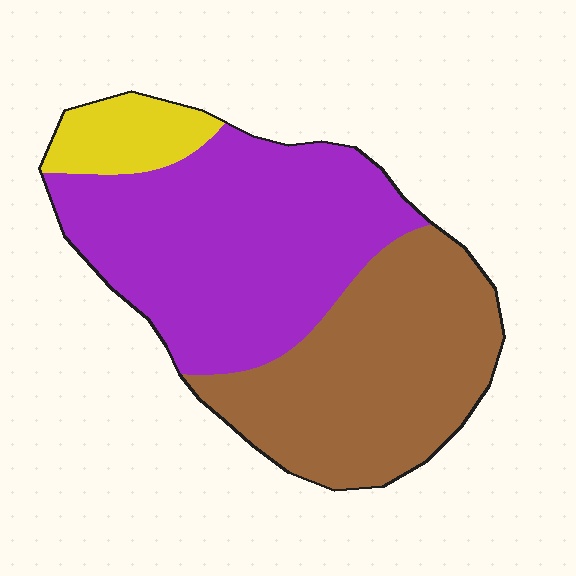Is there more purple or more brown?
Purple.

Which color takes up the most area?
Purple, at roughly 50%.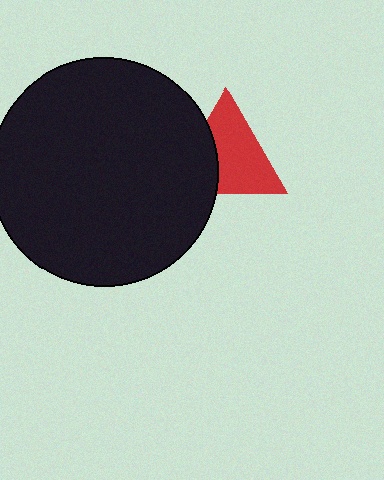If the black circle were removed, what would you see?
You would see the complete red triangle.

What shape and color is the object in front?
The object in front is a black circle.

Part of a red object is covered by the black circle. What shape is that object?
It is a triangle.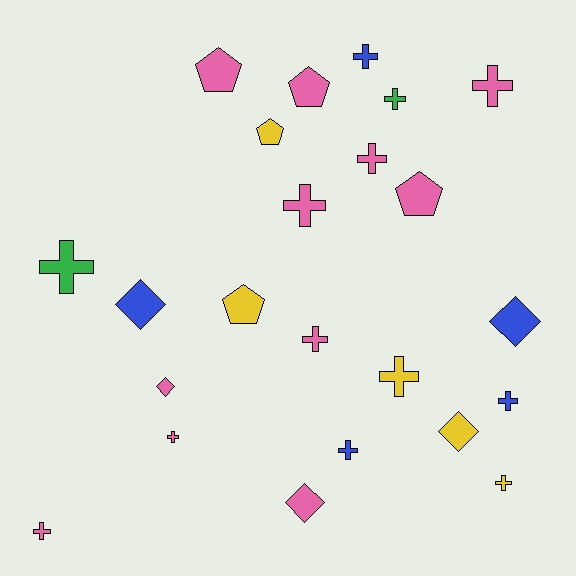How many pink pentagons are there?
There are 3 pink pentagons.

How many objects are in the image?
There are 23 objects.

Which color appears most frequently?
Pink, with 11 objects.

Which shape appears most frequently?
Cross, with 13 objects.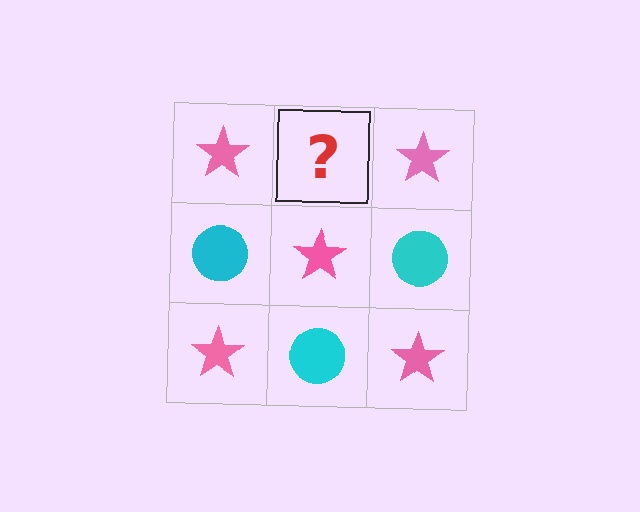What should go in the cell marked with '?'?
The missing cell should contain a cyan circle.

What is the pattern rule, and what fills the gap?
The rule is that it alternates pink star and cyan circle in a checkerboard pattern. The gap should be filled with a cyan circle.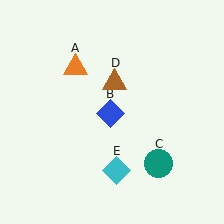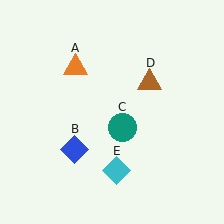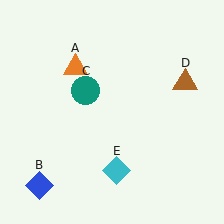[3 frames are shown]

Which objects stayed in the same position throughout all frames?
Orange triangle (object A) and cyan diamond (object E) remained stationary.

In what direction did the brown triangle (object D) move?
The brown triangle (object D) moved right.